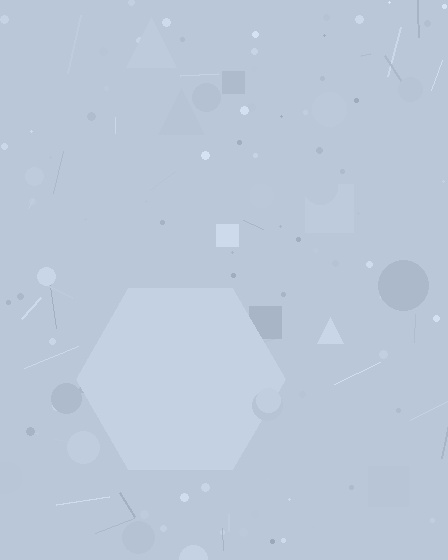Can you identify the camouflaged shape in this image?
The camouflaged shape is a hexagon.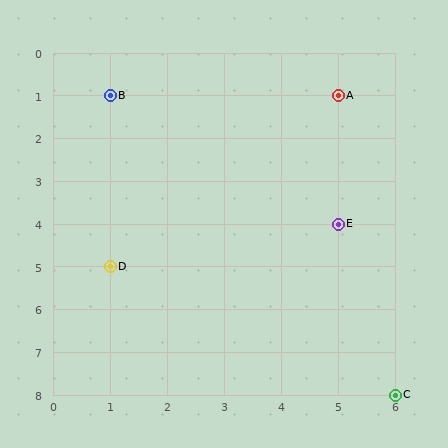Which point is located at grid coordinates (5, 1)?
Point A is at (5, 1).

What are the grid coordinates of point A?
Point A is at grid coordinates (5, 1).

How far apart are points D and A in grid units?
Points D and A are 4 columns and 4 rows apart (about 5.7 grid units diagonally).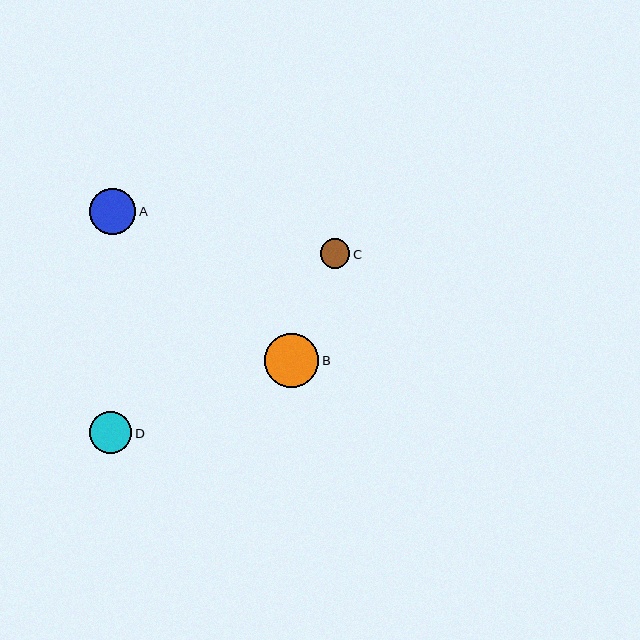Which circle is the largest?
Circle B is the largest with a size of approximately 54 pixels.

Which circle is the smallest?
Circle C is the smallest with a size of approximately 29 pixels.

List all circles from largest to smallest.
From largest to smallest: B, A, D, C.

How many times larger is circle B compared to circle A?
Circle B is approximately 1.2 times the size of circle A.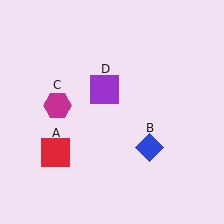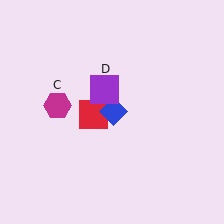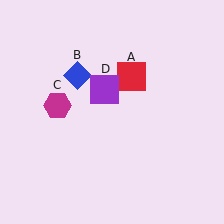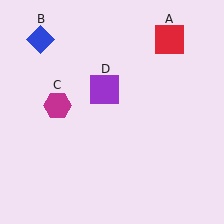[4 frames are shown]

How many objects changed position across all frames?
2 objects changed position: red square (object A), blue diamond (object B).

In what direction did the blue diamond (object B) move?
The blue diamond (object B) moved up and to the left.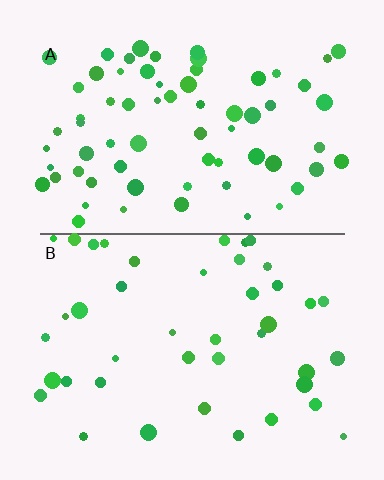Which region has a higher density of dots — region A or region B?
A (the top).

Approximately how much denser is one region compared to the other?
Approximately 1.6× — region A over region B.